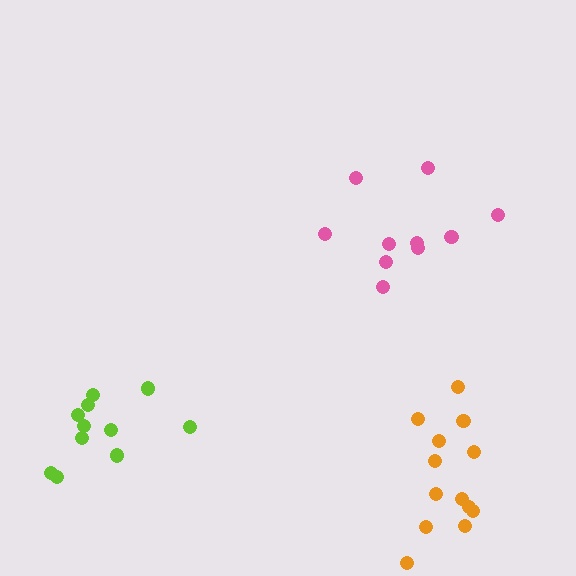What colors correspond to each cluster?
The clusters are colored: lime, pink, orange.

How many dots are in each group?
Group 1: 11 dots, Group 2: 10 dots, Group 3: 13 dots (34 total).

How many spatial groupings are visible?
There are 3 spatial groupings.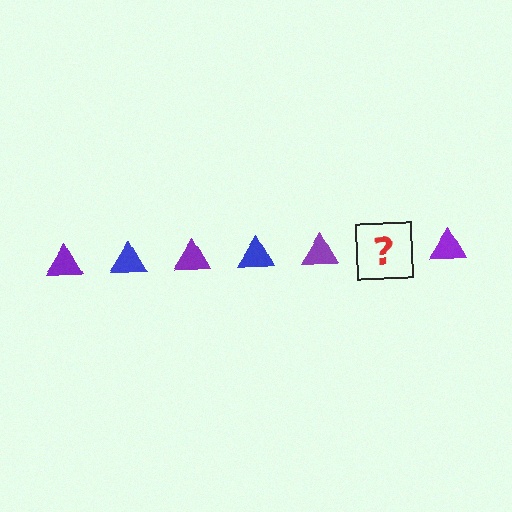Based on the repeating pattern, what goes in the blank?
The blank should be a blue triangle.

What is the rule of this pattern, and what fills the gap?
The rule is that the pattern cycles through purple, blue triangles. The gap should be filled with a blue triangle.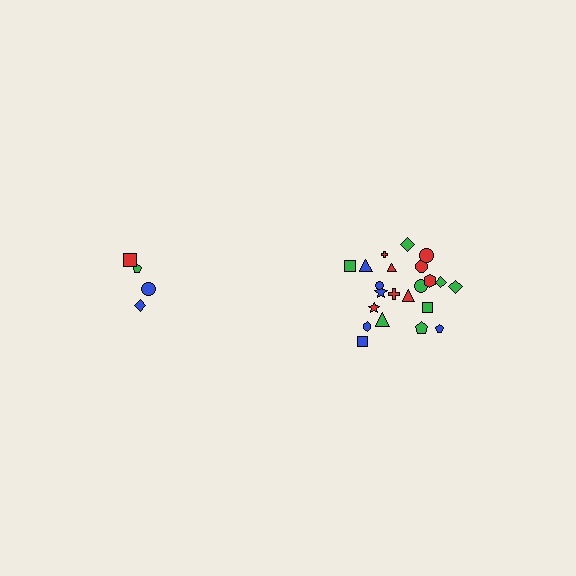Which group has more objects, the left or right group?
The right group.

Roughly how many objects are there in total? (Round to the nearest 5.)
Roughly 25 objects in total.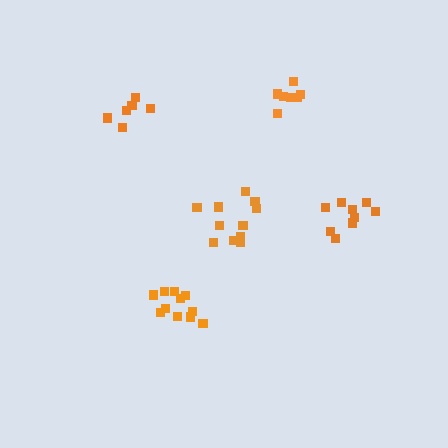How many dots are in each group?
Group 1: 11 dots, Group 2: 9 dots, Group 3: 6 dots, Group 4: 11 dots, Group 5: 7 dots (44 total).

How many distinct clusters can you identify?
There are 5 distinct clusters.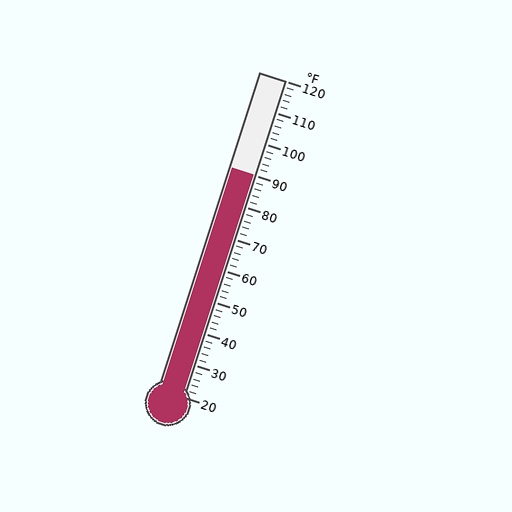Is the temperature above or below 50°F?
The temperature is above 50°F.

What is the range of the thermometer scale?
The thermometer scale ranges from 20°F to 120°F.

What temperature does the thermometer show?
The thermometer shows approximately 90°F.